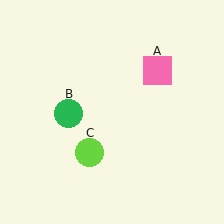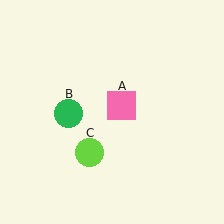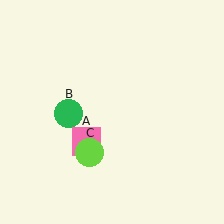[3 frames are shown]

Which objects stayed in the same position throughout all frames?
Green circle (object B) and lime circle (object C) remained stationary.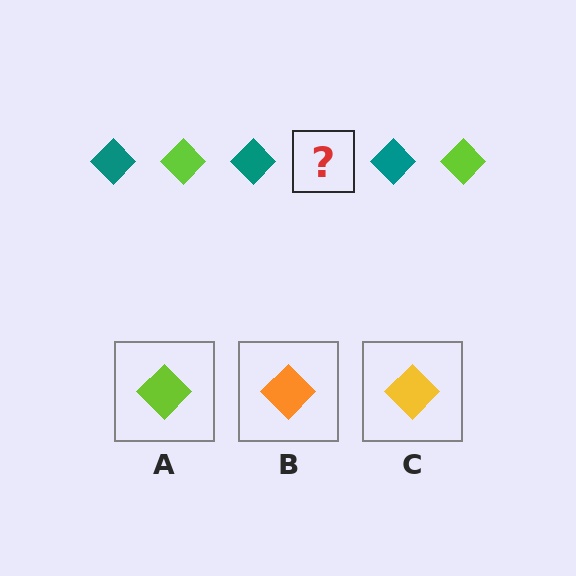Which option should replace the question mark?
Option A.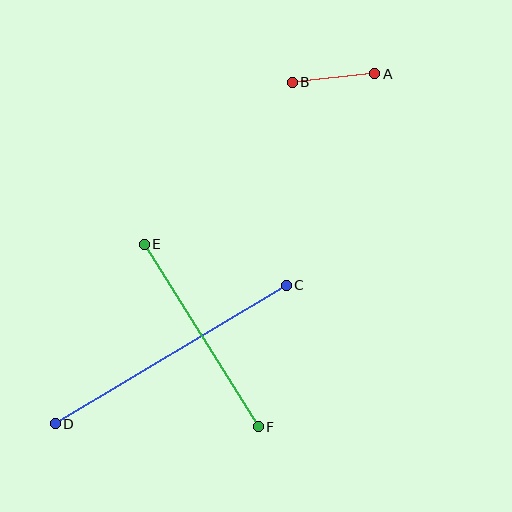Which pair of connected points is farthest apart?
Points C and D are farthest apart.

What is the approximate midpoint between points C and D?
The midpoint is at approximately (171, 355) pixels.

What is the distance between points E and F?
The distance is approximately 215 pixels.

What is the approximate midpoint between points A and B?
The midpoint is at approximately (334, 78) pixels.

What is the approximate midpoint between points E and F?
The midpoint is at approximately (201, 335) pixels.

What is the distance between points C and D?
The distance is approximately 269 pixels.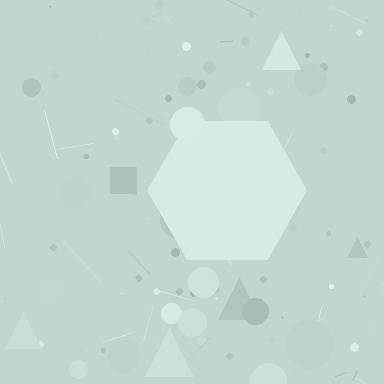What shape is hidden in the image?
A hexagon is hidden in the image.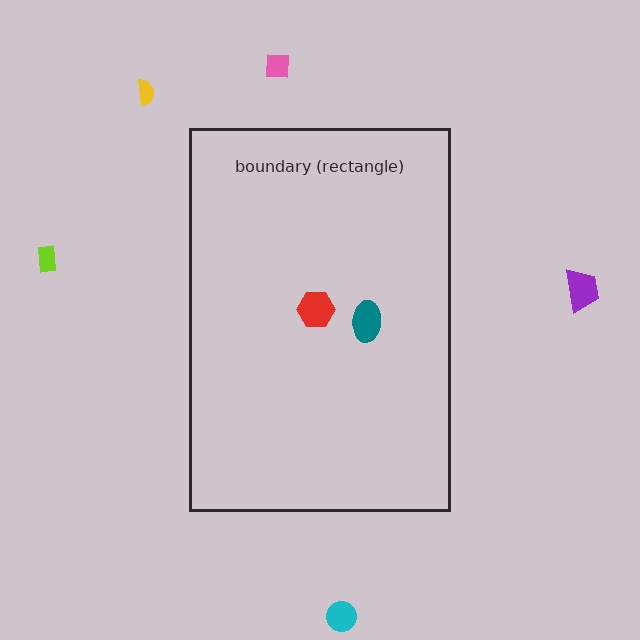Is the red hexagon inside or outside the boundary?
Inside.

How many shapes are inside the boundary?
2 inside, 5 outside.